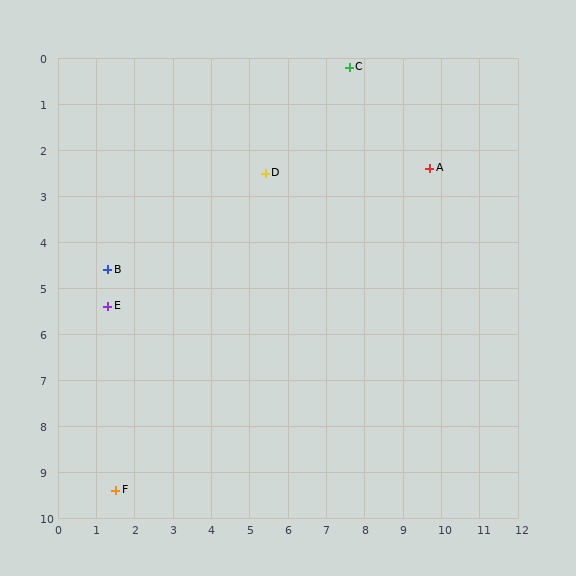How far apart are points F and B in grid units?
Points F and B are about 4.8 grid units apart.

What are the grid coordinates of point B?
Point B is at approximately (1.3, 4.6).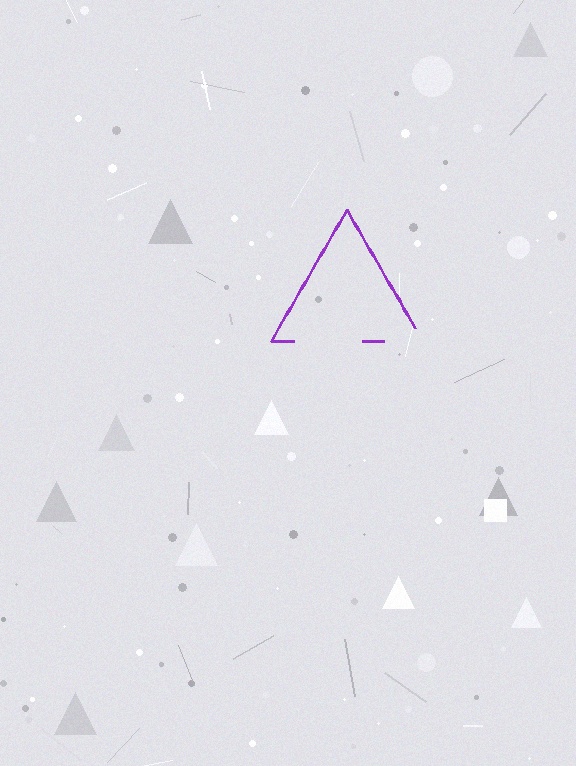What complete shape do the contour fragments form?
The contour fragments form a triangle.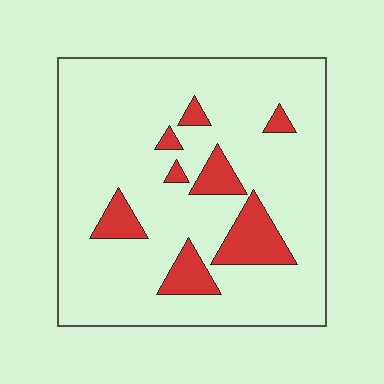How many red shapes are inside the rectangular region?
8.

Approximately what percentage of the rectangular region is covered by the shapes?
Approximately 15%.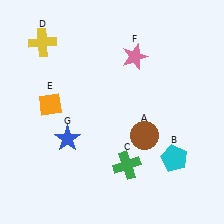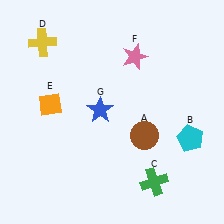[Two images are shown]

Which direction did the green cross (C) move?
The green cross (C) moved right.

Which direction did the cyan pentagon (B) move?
The cyan pentagon (B) moved up.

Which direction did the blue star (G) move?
The blue star (G) moved right.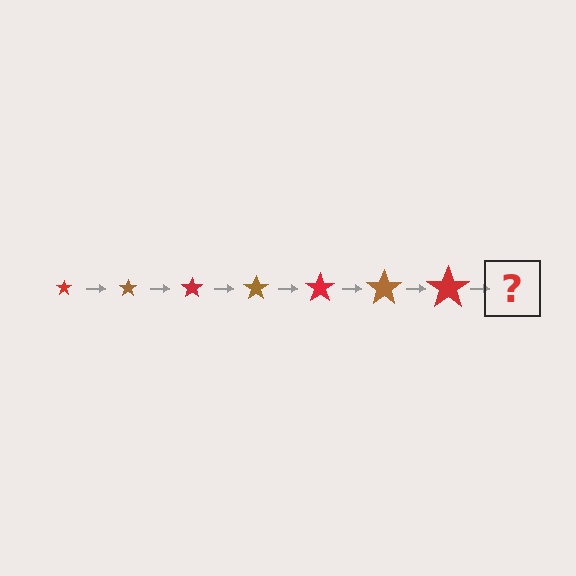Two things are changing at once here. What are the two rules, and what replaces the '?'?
The two rules are that the star grows larger each step and the color cycles through red and brown. The '?' should be a brown star, larger than the previous one.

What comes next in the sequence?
The next element should be a brown star, larger than the previous one.